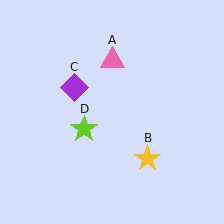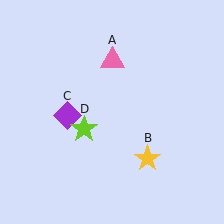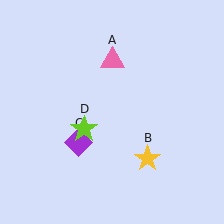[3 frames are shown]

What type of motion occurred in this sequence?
The purple diamond (object C) rotated counterclockwise around the center of the scene.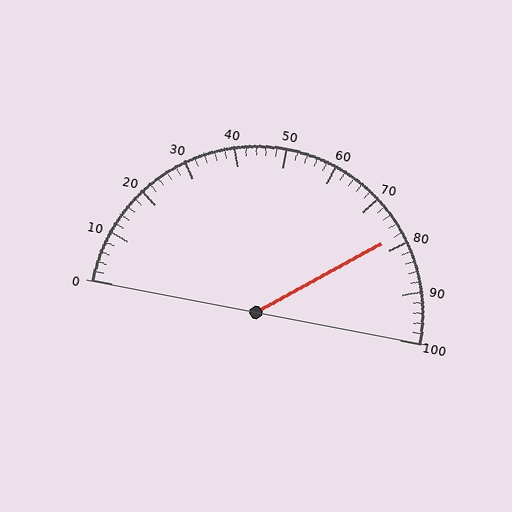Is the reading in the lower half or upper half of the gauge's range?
The reading is in the upper half of the range (0 to 100).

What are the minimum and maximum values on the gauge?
The gauge ranges from 0 to 100.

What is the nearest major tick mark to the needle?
The nearest major tick mark is 80.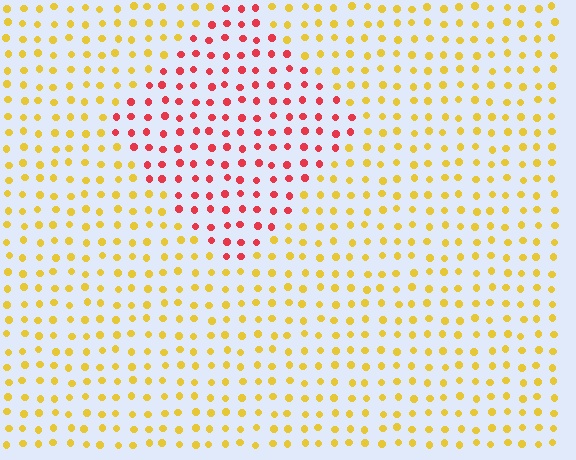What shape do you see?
I see a diamond.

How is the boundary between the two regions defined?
The boundary is defined purely by a slight shift in hue (about 57 degrees). Spacing, size, and orientation are identical on both sides.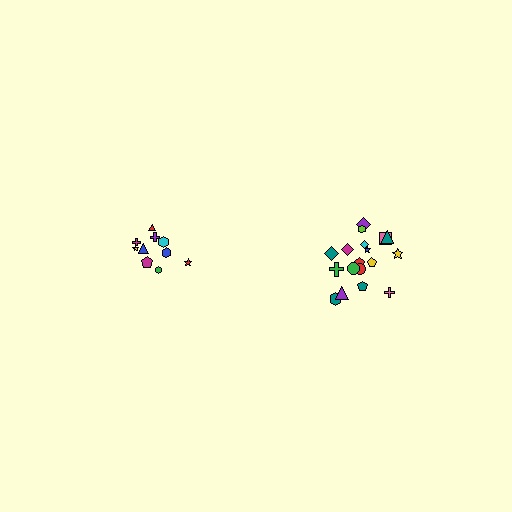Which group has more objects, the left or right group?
The right group.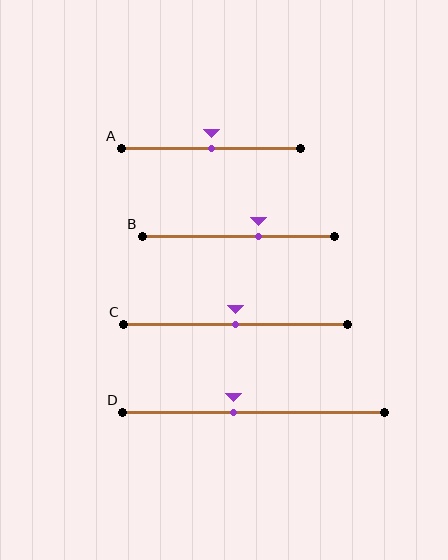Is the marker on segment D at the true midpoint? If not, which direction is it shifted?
No, the marker on segment D is shifted to the left by about 8% of the segment length.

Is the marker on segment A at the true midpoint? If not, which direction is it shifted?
Yes, the marker on segment A is at the true midpoint.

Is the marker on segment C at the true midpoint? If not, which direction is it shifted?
Yes, the marker on segment C is at the true midpoint.